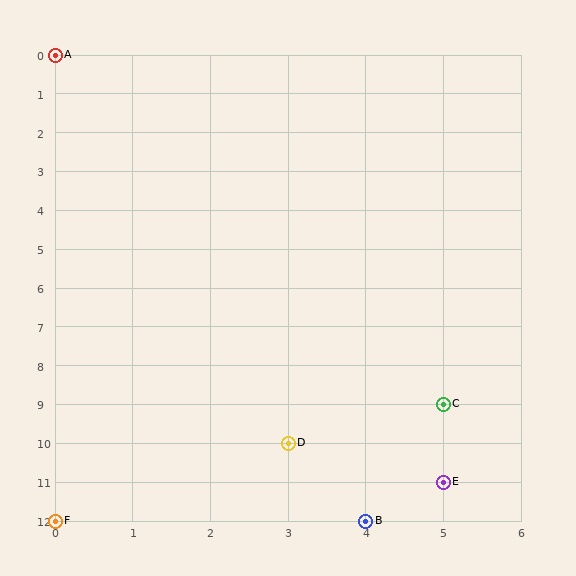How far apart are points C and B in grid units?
Points C and B are 1 column and 3 rows apart (about 3.2 grid units diagonally).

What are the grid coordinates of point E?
Point E is at grid coordinates (5, 11).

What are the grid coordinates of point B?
Point B is at grid coordinates (4, 12).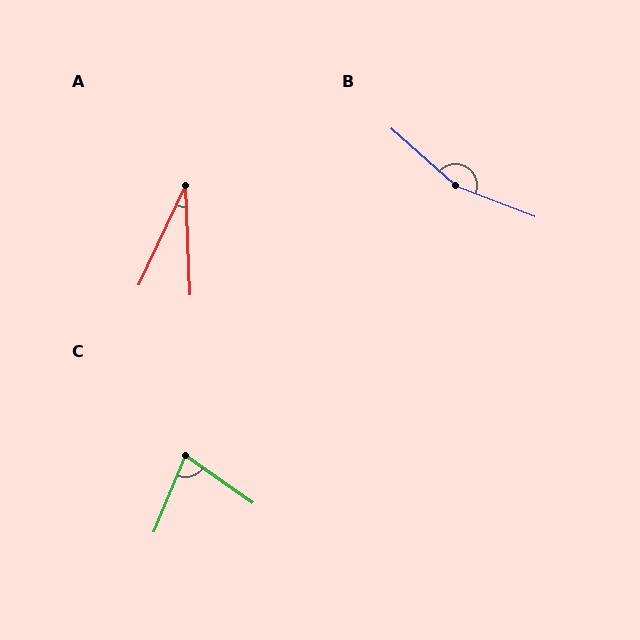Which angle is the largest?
B, at approximately 159 degrees.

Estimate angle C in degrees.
Approximately 77 degrees.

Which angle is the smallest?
A, at approximately 27 degrees.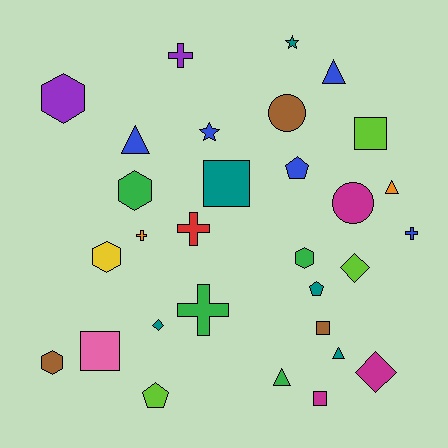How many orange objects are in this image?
There are 2 orange objects.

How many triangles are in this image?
There are 5 triangles.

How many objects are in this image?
There are 30 objects.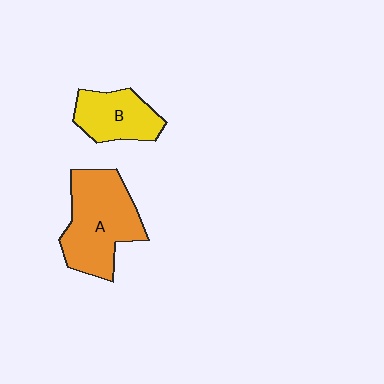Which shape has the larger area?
Shape A (orange).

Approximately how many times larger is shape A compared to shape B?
Approximately 1.7 times.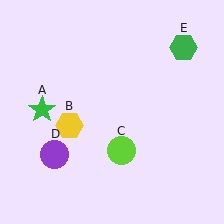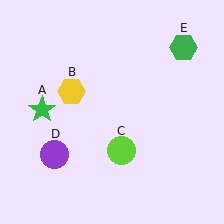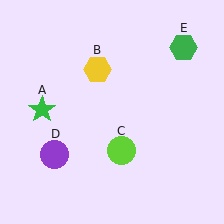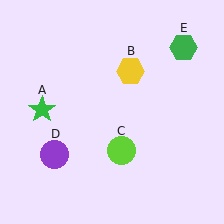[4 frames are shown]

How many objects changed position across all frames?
1 object changed position: yellow hexagon (object B).